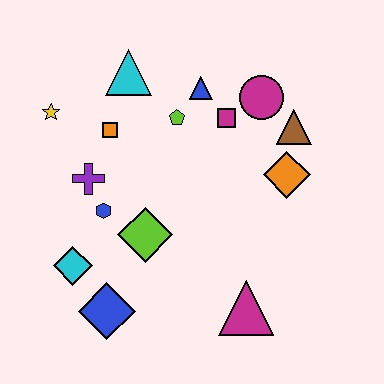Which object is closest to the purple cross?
The blue hexagon is closest to the purple cross.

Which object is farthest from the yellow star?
The magenta triangle is farthest from the yellow star.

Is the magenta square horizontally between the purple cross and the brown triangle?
Yes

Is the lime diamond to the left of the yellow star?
No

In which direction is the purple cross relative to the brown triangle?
The purple cross is to the left of the brown triangle.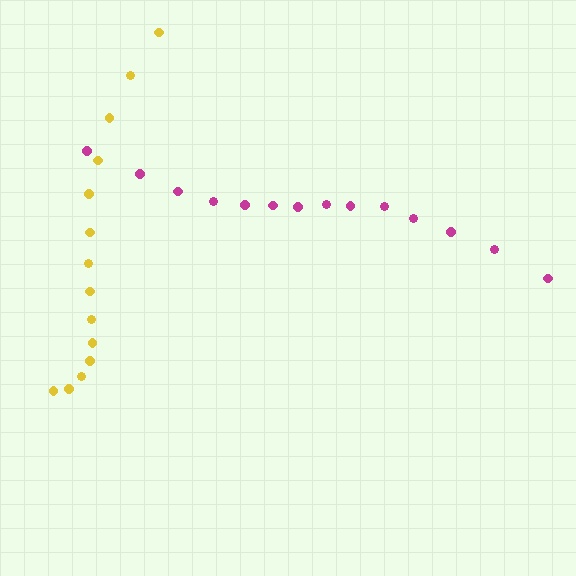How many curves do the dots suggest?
There are 2 distinct paths.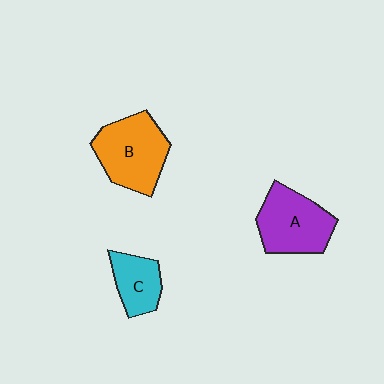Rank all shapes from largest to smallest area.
From largest to smallest: B (orange), A (purple), C (cyan).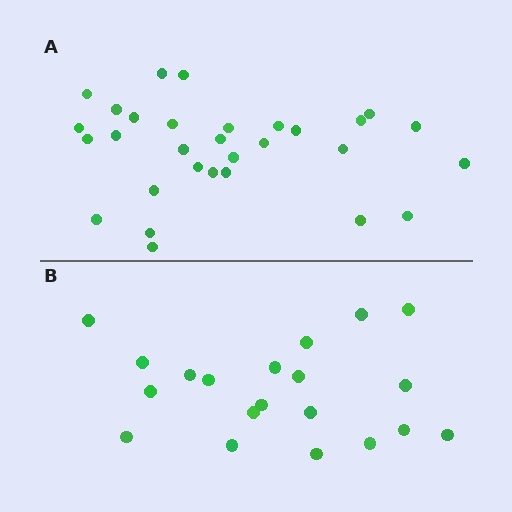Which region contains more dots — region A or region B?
Region A (the top region) has more dots.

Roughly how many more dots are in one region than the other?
Region A has roughly 10 or so more dots than region B.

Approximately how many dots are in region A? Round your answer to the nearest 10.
About 30 dots.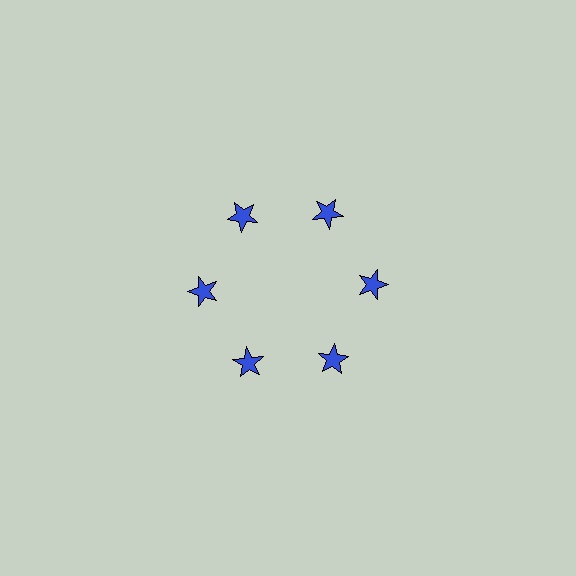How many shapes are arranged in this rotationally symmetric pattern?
There are 6 shapes, arranged in 6 groups of 1.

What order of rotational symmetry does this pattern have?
This pattern has 6-fold rotational symmetry.